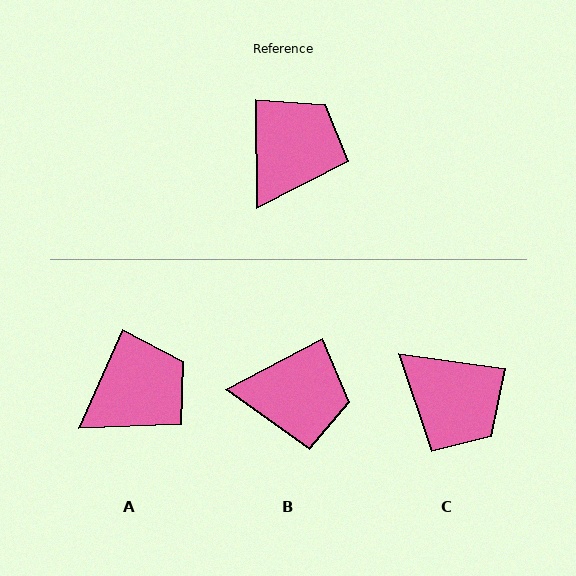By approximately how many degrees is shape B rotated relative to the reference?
Approximately 62 degrees clockwise.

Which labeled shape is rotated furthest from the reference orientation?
C, about 98 degrees away.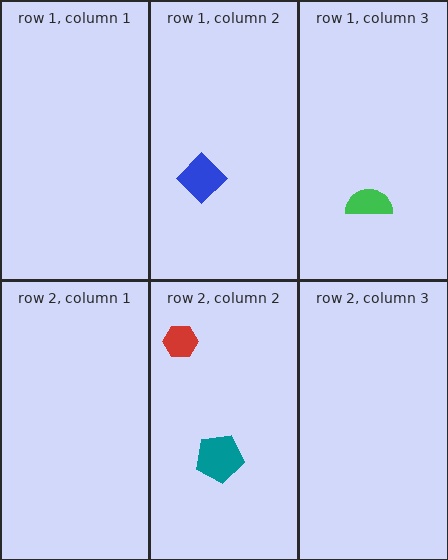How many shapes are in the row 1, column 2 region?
1.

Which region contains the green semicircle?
The row 1, column 3 region.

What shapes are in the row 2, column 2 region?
The red hexagon, the teal pentagon.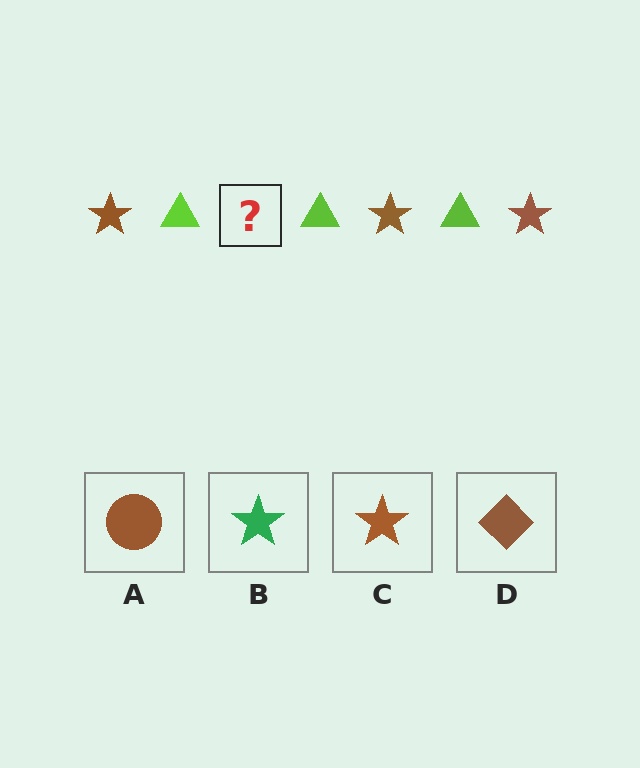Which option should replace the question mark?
Option C.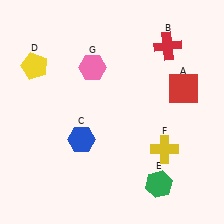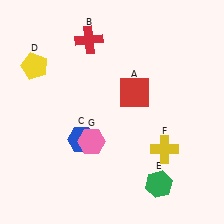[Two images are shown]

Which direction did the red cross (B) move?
The red cross (B) moved left.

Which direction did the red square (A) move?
The red square (A) moved left.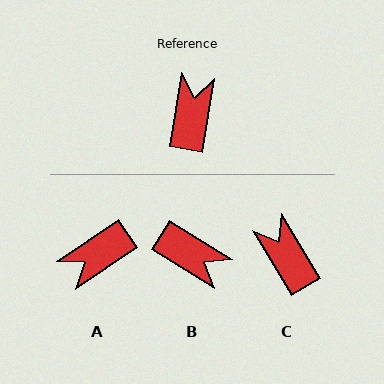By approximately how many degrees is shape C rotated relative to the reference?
Approximately 41 degrees counter-clockwise.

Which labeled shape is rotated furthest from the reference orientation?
A, about 134 degrees away.